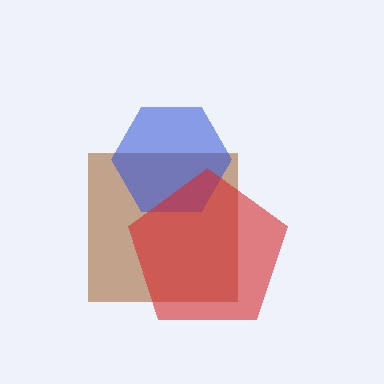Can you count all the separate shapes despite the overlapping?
Yes, there are 3 separate shapes.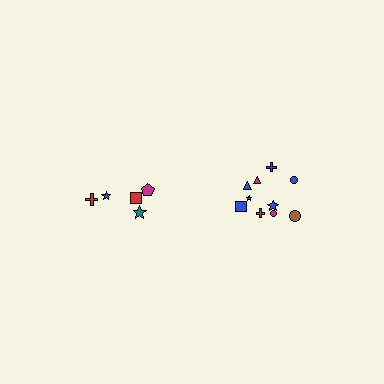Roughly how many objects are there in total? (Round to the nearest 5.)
Roughly 15 objects in total.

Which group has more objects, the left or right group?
The right group.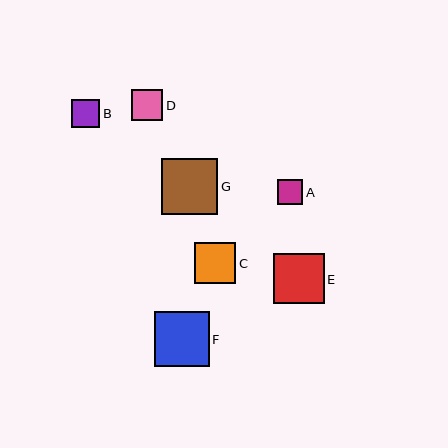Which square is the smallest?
Square A is the smallest with a size of approximately 25 pixels.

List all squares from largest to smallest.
From largest to smallest: G, F, E, C, D, B, A.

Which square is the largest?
Square G is the largest with a size of approximately 56 pixels.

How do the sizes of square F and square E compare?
Square F and square E are approximately the same size.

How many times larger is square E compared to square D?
Square E is approximately 1.6 times the size of square D.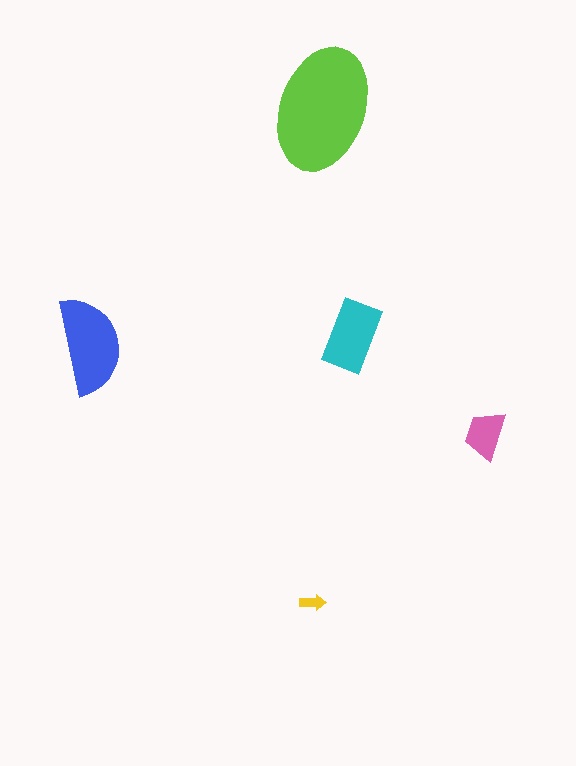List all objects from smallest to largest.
The yellow arrow, the pink trapezoid, the cyan rectangle, the blue semicircle, the lime ellipse.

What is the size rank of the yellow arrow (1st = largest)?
5th.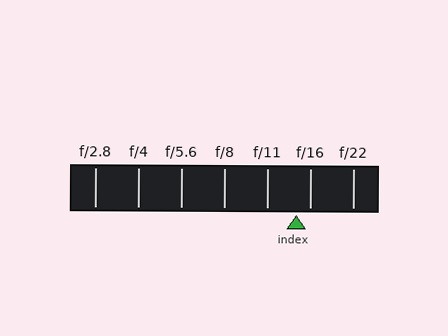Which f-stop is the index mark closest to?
The index mark is closest to f/16.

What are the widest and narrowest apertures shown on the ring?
The widest aperture shown is f/2.8 and the narrowest is f/22.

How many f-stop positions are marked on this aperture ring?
There are 7 f-stop positions marked.